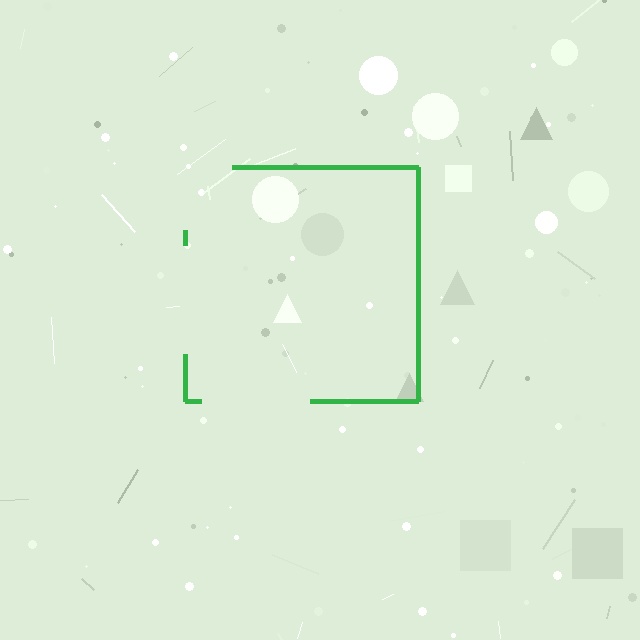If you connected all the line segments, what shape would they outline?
They would outline a square.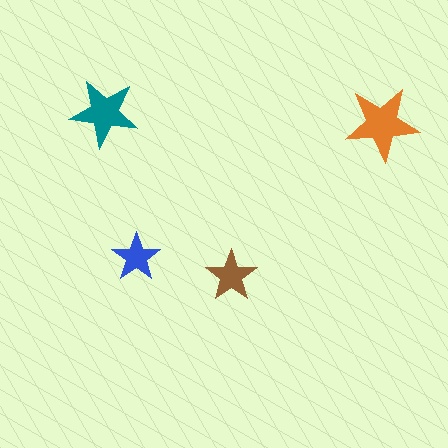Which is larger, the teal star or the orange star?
The orange one.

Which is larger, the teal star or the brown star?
The teal one.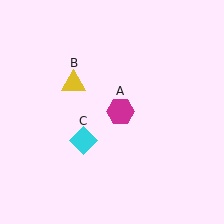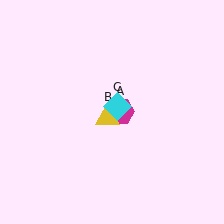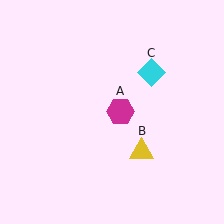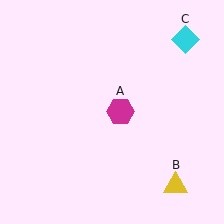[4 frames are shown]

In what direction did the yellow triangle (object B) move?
The yellow triangle (object B) moved down and to the right.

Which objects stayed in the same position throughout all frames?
Magenta hexagon (object A) remained stationary.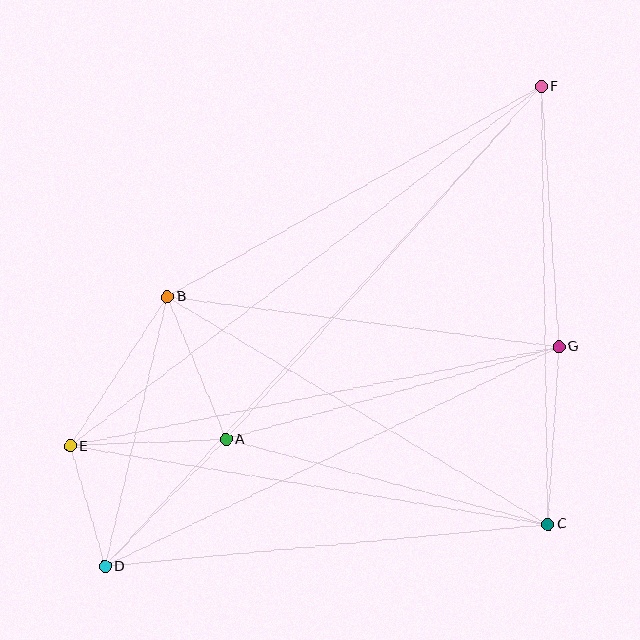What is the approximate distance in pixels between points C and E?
The distance between C and E is approximately 484 pixels.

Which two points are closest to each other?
Points D and E are closest to each other.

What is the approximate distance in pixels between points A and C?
The distance between A and C is approximately 333 pixels.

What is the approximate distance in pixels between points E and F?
The distance between E and F is approximately 592 pixels.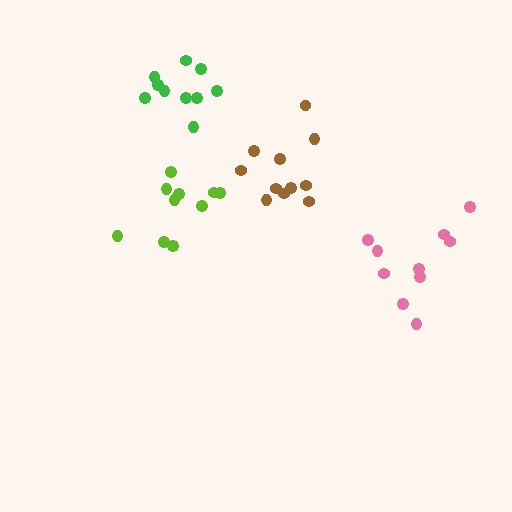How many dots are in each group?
Group 1: 10 dots, Group 2: 10 dots, Group 3: 11 dots, Group 4: 10 dots (41 total).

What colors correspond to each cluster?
The clusters are colored: pink, green, brown, lime.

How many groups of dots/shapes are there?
There are 4 groups.